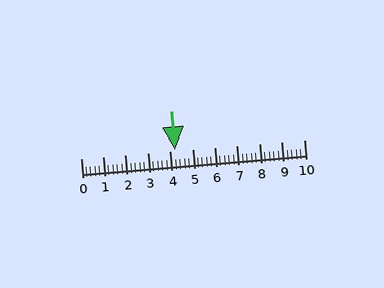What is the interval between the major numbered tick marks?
The major tick marks are spaced 1 units apart.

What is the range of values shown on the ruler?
The ruler shows values from 0 to 10.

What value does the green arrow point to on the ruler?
The green arrow points to approximately 4.2.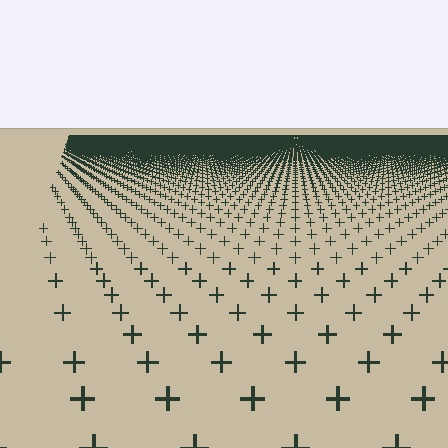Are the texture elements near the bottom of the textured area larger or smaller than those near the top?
Larger. Near the bottom, elements are closer to the viewer and appear at a bigger on-screen size.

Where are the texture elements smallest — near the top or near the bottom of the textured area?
Near the top.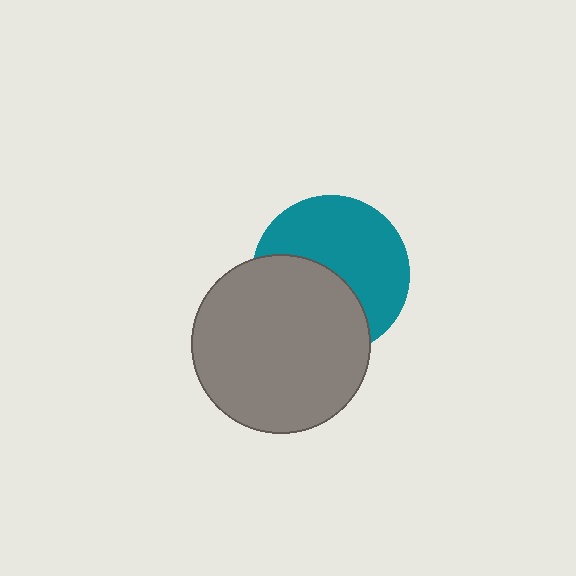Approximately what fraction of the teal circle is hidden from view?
Roughly 44% of the teal circle is hidden behind the gray circle.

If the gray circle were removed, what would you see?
You would see the complete teal circle.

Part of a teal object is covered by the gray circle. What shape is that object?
It is a circle.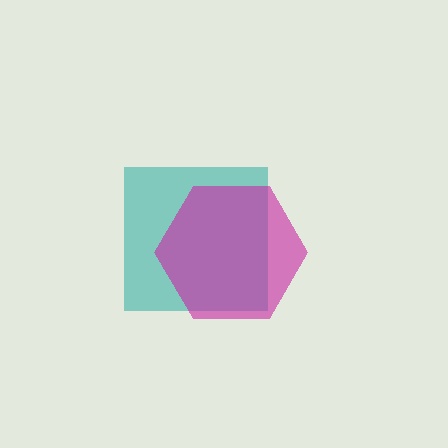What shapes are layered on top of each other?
The layered shapes are: a teal square, a magenta hexagon.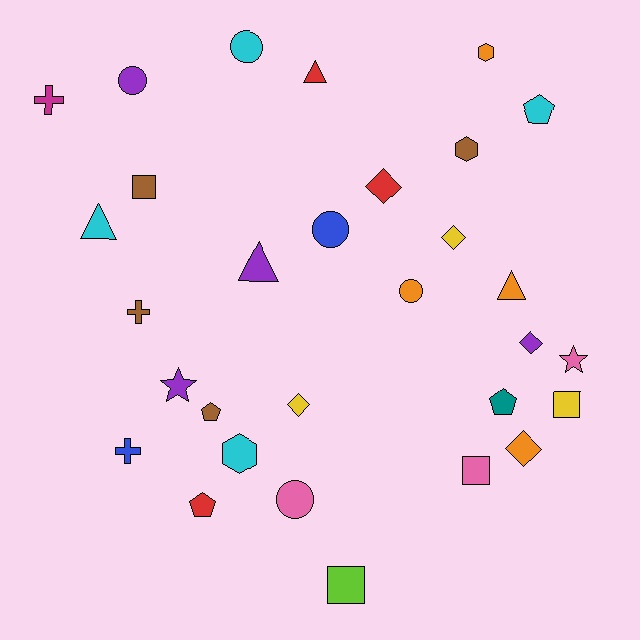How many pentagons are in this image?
There are 4 pentagons.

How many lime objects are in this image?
There is 1 lime object.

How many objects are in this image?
There are 30 objects.